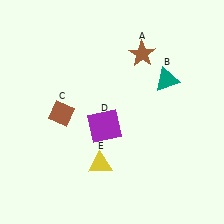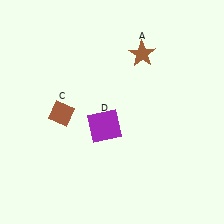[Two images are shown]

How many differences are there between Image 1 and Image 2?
There are 2 differences between the two images.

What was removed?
The yellow triangle (E), the teal triangle (B) were removed in Image 2.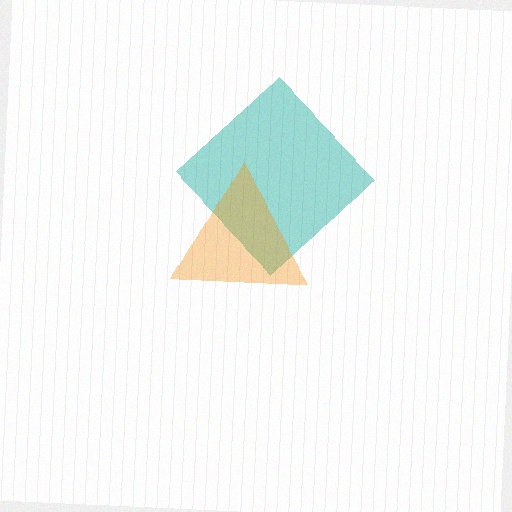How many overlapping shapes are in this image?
There are 2 overlapping shapes in the image.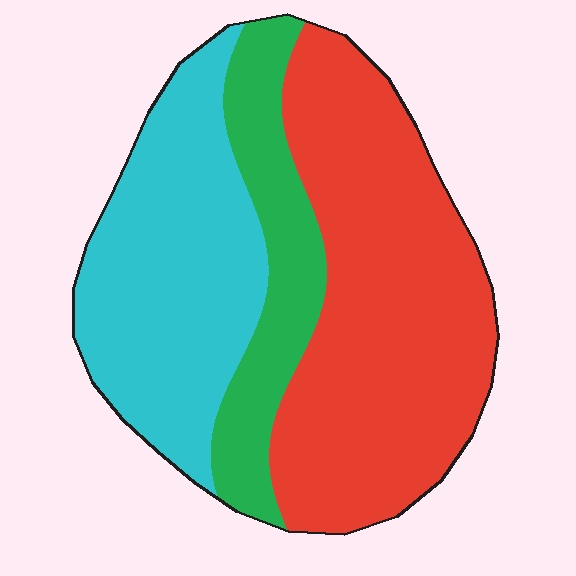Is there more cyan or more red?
Red.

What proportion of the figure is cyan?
Cyan takes up between a third and a half of the figure.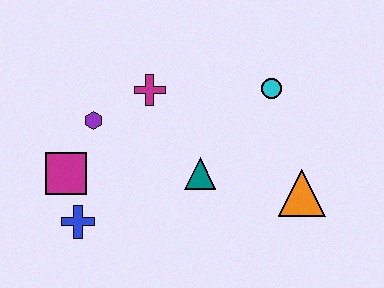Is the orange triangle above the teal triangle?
No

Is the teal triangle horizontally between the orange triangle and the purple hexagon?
Yes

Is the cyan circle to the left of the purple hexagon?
No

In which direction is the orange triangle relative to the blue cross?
The orange triangle is to the right of the blue cross.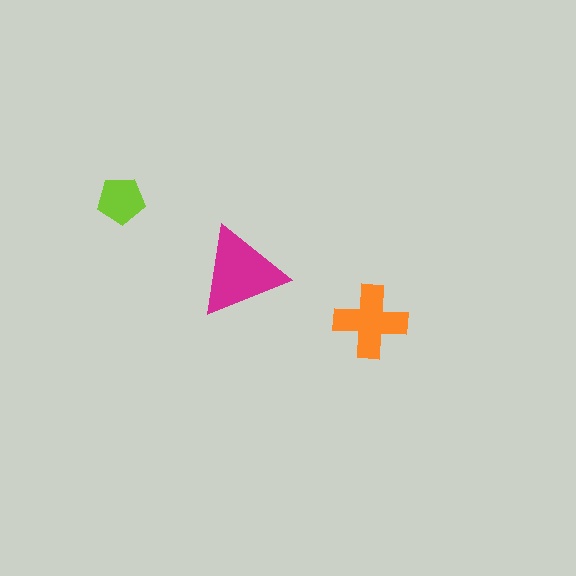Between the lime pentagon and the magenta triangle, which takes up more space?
The magenta triangle.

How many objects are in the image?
There are 3 objects in the image.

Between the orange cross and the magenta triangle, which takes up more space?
The magenta triangle.